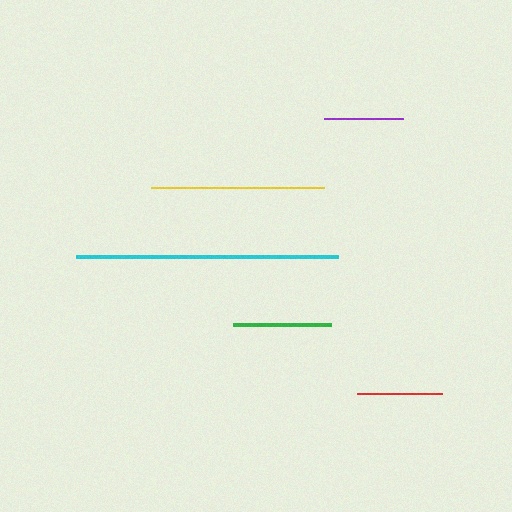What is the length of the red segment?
The red segment is approximately 85 pixels long.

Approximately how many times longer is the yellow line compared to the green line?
The yellow line is approximately 1.8 times the length of the green line.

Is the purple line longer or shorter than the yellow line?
The yellow line is longer than the purple line.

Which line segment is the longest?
The cyan line is the longest at approximately 263 pixels.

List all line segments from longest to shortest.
From longest to shortest: cyan, yellow, green, red, purple.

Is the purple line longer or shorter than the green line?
The green line is longer than the purple line.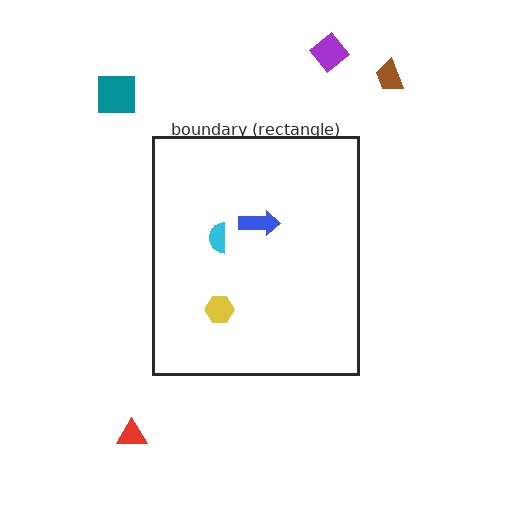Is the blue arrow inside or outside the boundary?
Inside.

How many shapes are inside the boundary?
3 inside, 4 outside.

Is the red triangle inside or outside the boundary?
Outside.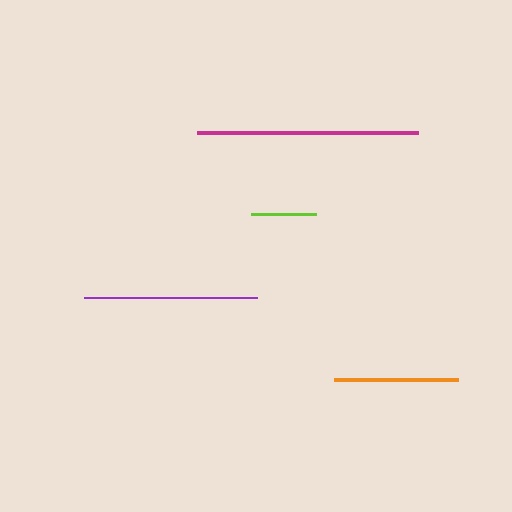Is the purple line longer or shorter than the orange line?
The purple line is longer than the orange line.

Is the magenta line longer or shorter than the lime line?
The magenta line is longer than the lime line.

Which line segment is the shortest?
The lime line is the shortest at approximately 65 pixels.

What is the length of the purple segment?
The purple segment is approximately 173 pixels long.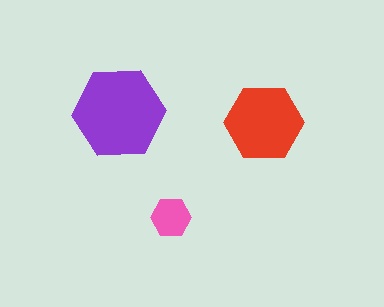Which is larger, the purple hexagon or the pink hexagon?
The purple one.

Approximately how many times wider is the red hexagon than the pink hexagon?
About 2 times wider.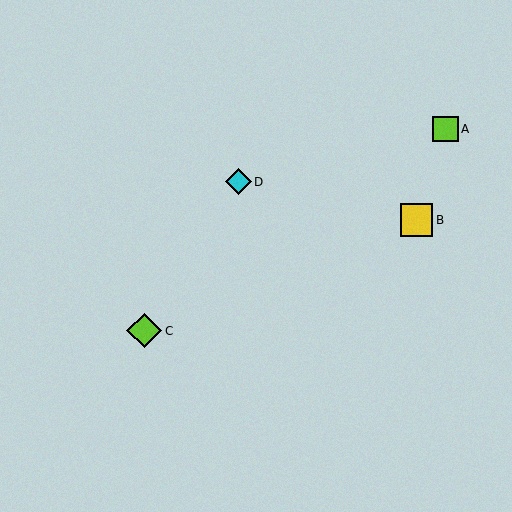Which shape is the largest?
The lime diamond (labeled C) is the largest.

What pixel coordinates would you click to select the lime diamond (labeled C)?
Click at (144, 331) to select the lime diamond C.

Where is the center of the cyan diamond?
The center of the cyan diamond is at (238, 182).